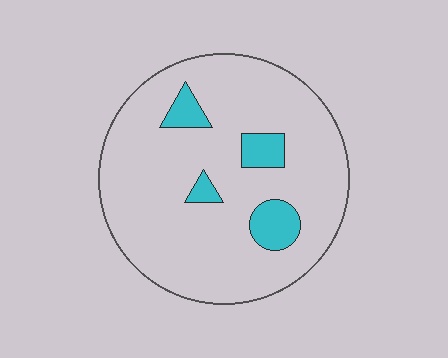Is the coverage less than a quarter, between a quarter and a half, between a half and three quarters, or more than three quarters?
Less than a quarter.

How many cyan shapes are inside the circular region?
4.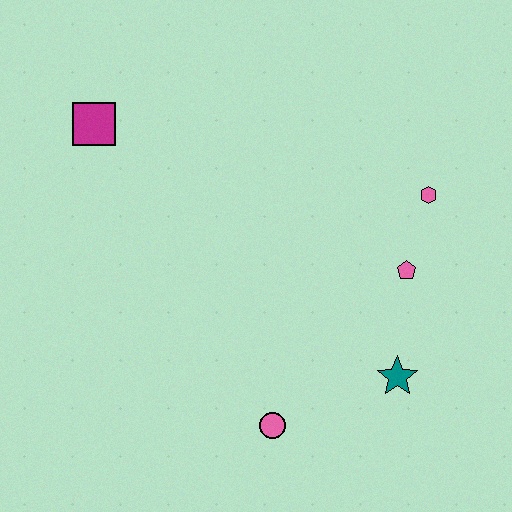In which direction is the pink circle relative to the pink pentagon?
The pink circle is below the pink pentagon.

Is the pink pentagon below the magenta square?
Yes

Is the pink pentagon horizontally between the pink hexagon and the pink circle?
Yes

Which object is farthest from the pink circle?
The magenta square is farthest from the pink circle.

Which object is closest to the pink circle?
The teal star is closest to the pink circle.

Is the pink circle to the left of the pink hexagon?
Yes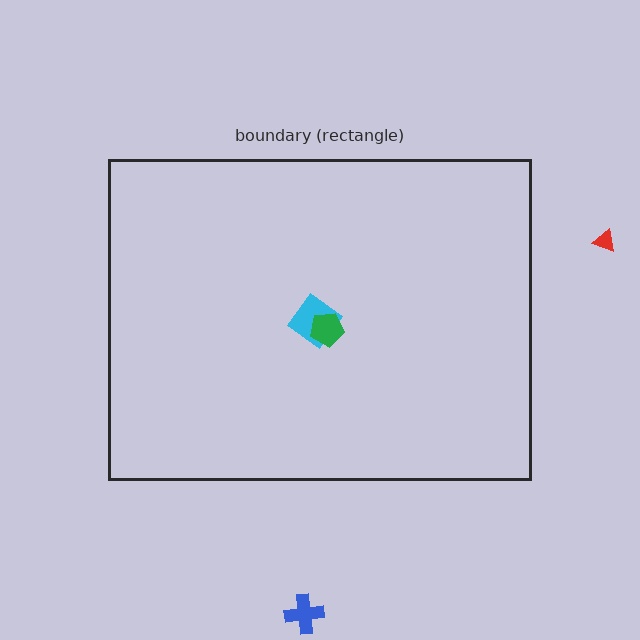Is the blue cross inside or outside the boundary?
Outside.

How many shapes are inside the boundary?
2 inside, 2 outside.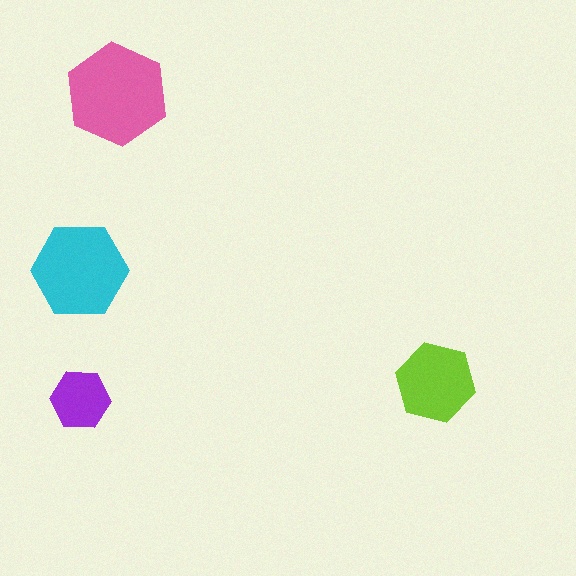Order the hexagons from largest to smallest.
the pink one, the cyan one, the lime one, the purple one.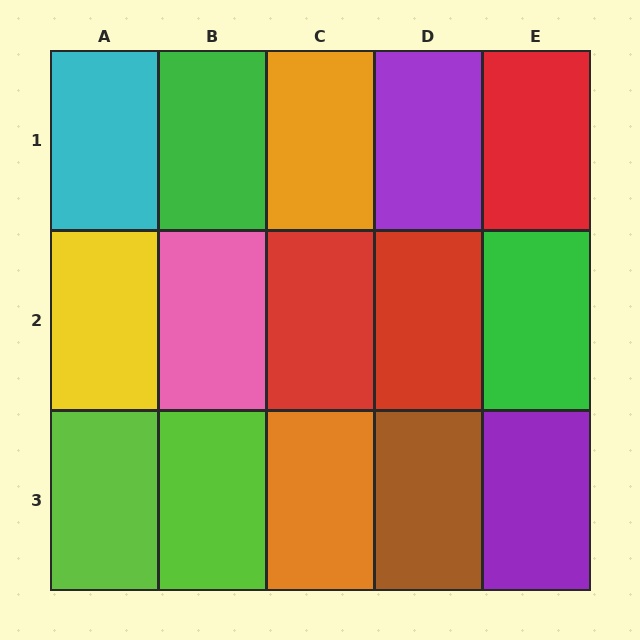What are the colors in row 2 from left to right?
Yellow, pink, red, red, green.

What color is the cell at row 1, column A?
Cyan.